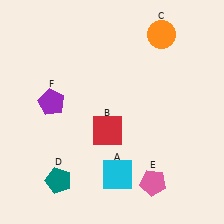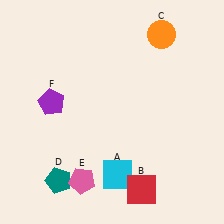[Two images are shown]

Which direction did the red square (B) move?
The red square (B) moved down.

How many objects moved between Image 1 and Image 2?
2 objects moved between the two images.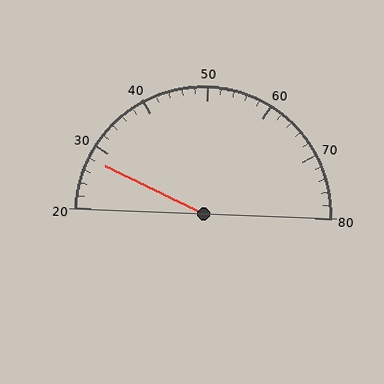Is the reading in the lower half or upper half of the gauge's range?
The reading is in the lower half of the range (20 to 80).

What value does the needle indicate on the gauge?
The needle indicates approximately 28.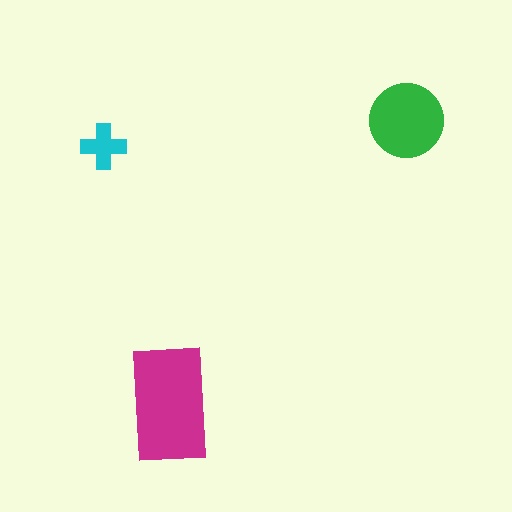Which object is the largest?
The magenta rectangle.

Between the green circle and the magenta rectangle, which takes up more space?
The magenta rectangle.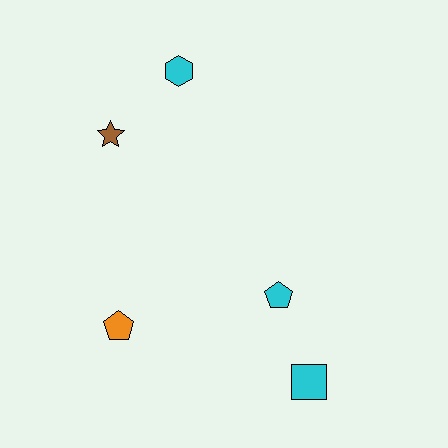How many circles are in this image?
There are no circles.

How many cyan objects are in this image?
There are 3 cyan objects.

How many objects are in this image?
There are 5 objects.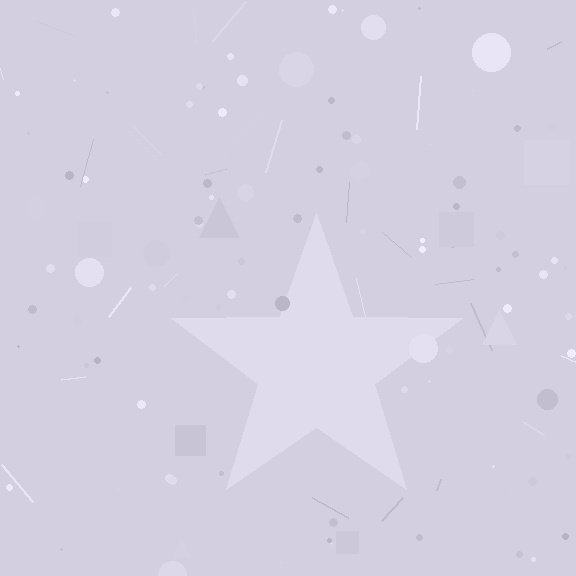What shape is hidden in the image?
A star is hidden in the image.